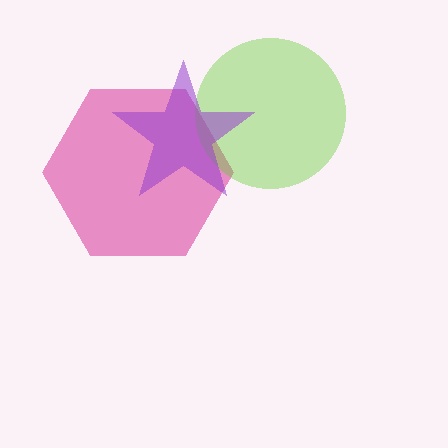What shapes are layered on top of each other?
The layered shapes are: a magenta hexagon, a lime circle, a purple star.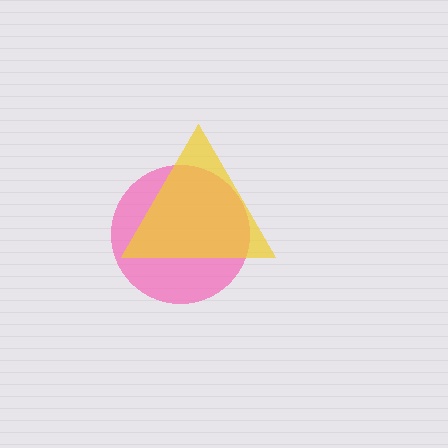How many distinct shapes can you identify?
There are 2 distinct shapes: a pink circle, a yellow triangle.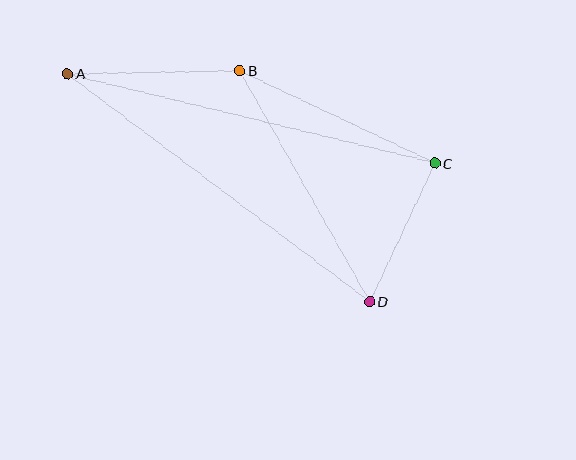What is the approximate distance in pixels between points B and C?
The distance between B and C is approximately 216 pixels.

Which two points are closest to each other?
Points C and D are closest to each other.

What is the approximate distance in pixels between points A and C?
The distance between A and C is approximately 378 pixels.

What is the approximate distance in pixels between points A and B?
The distance between A and B is approximately 172 pixels.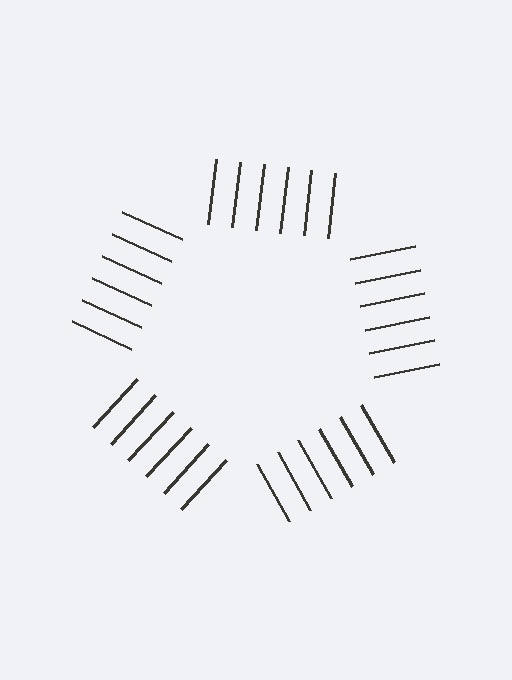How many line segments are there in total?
30 — 6 along each of the 5 edges.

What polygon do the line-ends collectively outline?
An illusory pentagon — the line segments terminate on its edges but no continuous stroke is drawn.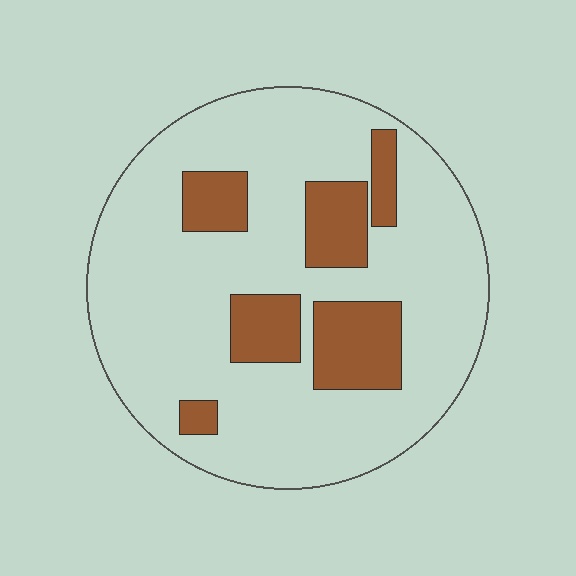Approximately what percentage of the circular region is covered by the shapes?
Approximately 20%.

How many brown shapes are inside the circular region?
6.